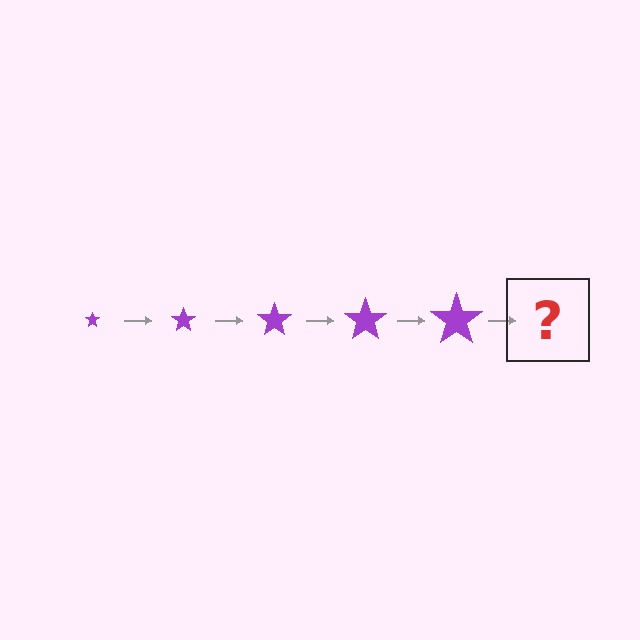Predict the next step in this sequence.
The next step is a purple star, larger than the previous one.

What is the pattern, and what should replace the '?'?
The pattern is that the star gets progressively larger each step. The '?' should be a purple star, larger than the previous one.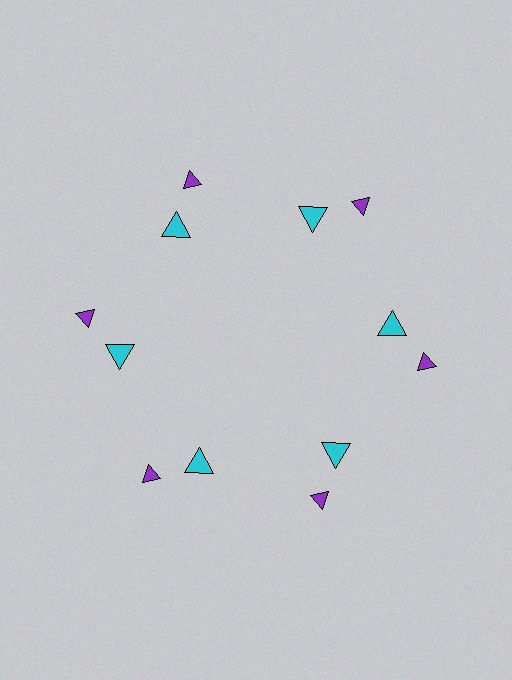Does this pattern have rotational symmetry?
Yes, this pattern has 6-fold rotational symmetry. It looks the same after rotating 60 degrees around the center.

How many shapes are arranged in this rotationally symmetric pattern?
There are 12 shapes, arranged in 6 groups of 2.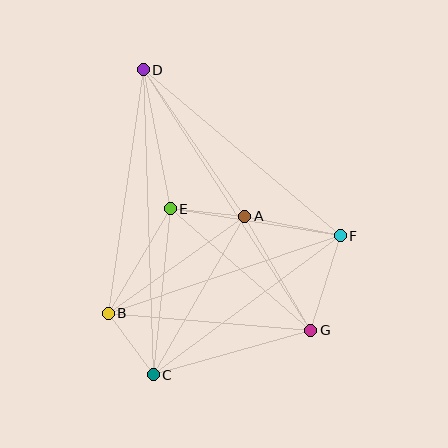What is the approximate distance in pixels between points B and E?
The distance between B and E is approximately 122 pixels.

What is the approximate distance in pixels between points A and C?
The distance between A and C is approximately 183 pixels.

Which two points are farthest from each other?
Points D and G are farthest from each other.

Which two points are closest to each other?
Points A and E are closest to each other.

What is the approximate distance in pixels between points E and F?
The distance between E and F is approximately 172 pixels.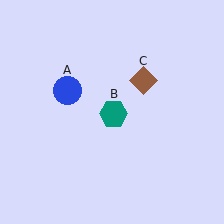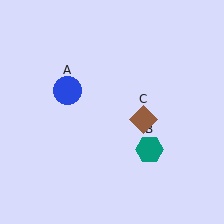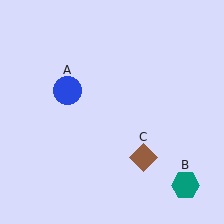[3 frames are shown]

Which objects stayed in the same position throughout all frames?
Blue circle (object A) remained stationary.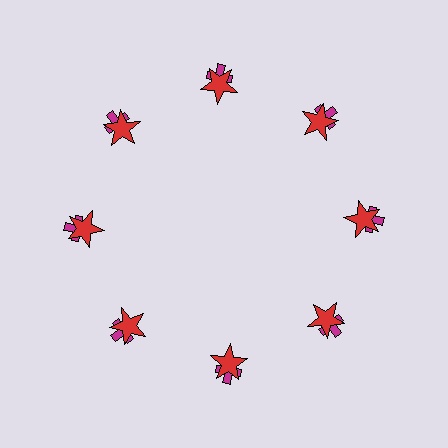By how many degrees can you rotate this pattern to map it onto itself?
The pattern maps onto itself every 45 degrees of rotation.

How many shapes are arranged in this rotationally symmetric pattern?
There are 16 shapes, arranged in 8 groups of 2.